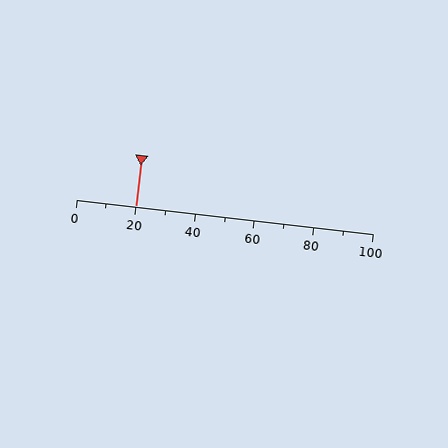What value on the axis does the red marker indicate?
The marker indicates approximately 20.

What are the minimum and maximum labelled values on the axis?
The axis runs from 0 to 100.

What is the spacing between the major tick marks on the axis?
The major ticks are spaced 20 apart.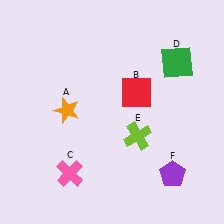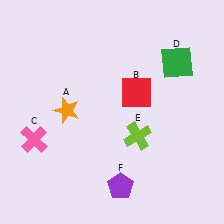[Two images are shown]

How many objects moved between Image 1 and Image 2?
2 objects moved between the two images.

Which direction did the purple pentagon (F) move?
The purple pentagon (F) moved left.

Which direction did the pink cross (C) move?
The pink cross (C) moved left.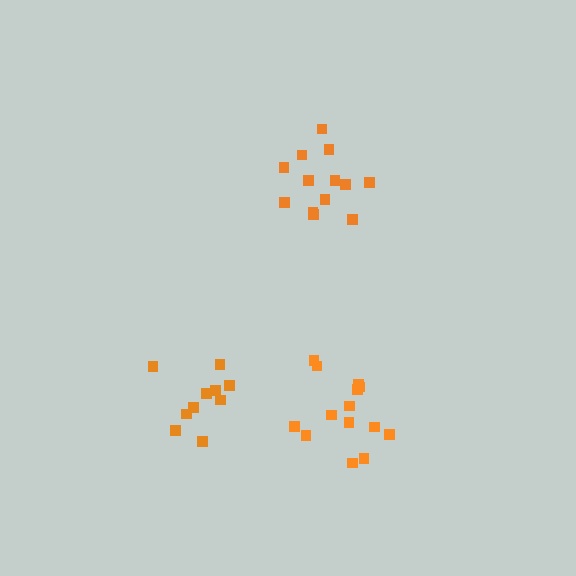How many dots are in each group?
Group 1: 13 dots, Group 2: 14 dots, Group 3: 10 dots (37 total).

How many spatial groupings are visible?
There are 3 spatial groupings.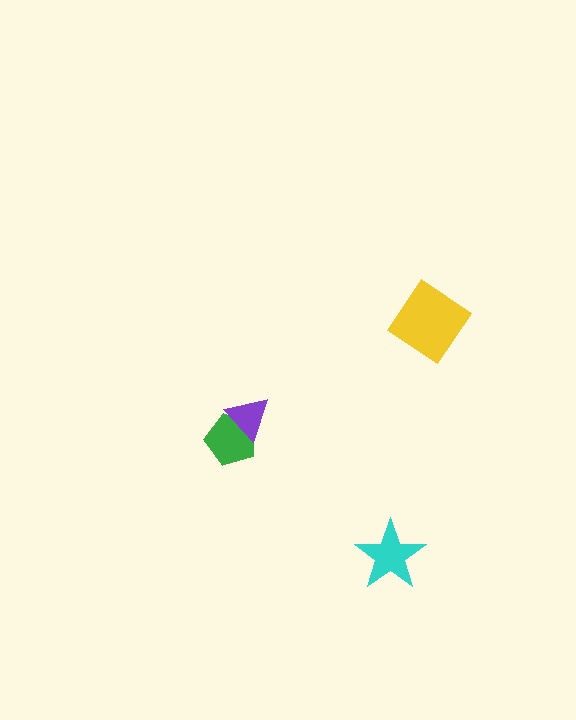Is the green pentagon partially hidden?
Yes, it is partially covered by another shape.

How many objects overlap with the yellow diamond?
0 objects overlap with the yellow diamond.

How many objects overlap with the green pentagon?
1 object overlaps with the green pentagon.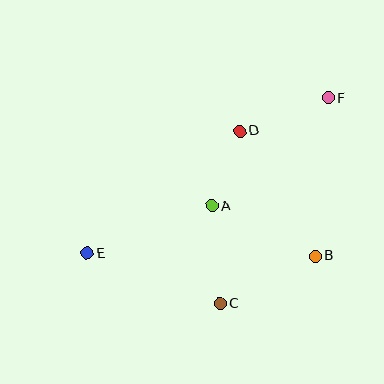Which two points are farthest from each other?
Points E and F are farthest from each other.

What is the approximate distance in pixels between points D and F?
The distance between D and F is approximately 95 pixels.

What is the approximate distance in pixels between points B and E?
The distance between B and E is approximately 227 pixels.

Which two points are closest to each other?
Points A and D are closest to each other.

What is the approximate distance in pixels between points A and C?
The distance between A and C is approximately 98 pixels.